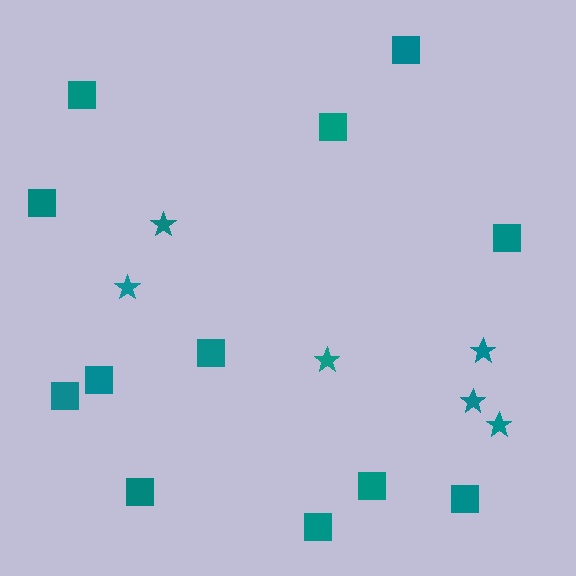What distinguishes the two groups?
There are 2 groups: one group of squares (12) and one group of stars (6).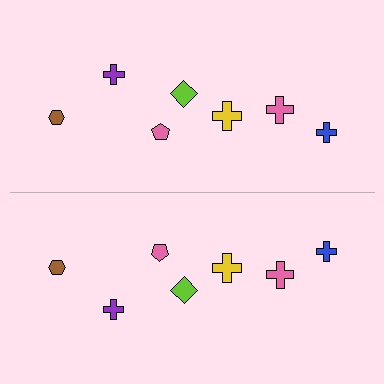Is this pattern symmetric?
Yes, this pattern has bilateral (reflection) symmetry.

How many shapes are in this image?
There are 14 shapes in this image.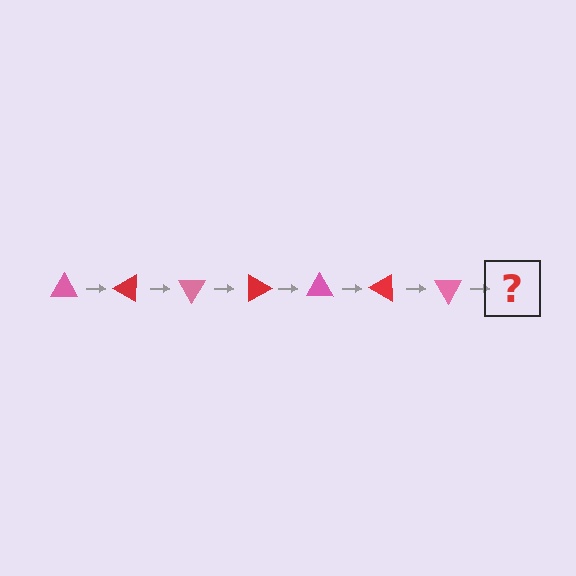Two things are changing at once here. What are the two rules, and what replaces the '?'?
The two rules are that it rotates 30 degrees each step and the color cycles through pink and red. The '?' should be a red triangle, rotated 210 degrees from the start.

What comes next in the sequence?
The next element should be a red triangle, rotated 210 degrees from the start.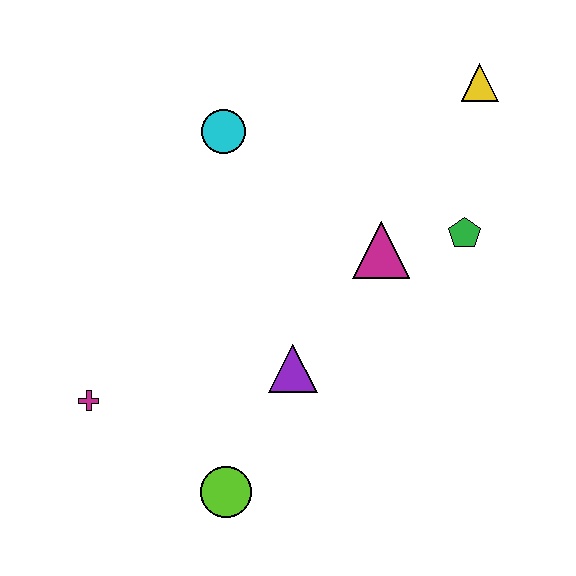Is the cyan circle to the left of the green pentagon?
Yes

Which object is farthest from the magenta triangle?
The magenta cross is farthest from the magenta triangle.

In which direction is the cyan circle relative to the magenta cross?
The cyan circle is above the magenta cross.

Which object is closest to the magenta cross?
The lime circle is closest to the magenta cross.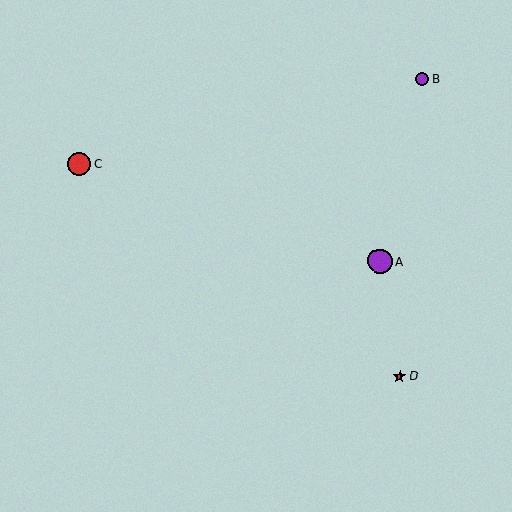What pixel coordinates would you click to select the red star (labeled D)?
Click at (400, 376) to select the red star D.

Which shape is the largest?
The purple circle (labeled A) is the largest.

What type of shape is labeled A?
Shape A is a purple circle.